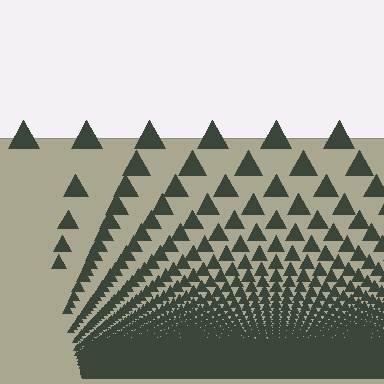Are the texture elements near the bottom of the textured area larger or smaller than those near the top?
Smaller. The gradient is inverted — elements near the bottom are smaller and denser.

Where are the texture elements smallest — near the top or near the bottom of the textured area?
Near the bottom.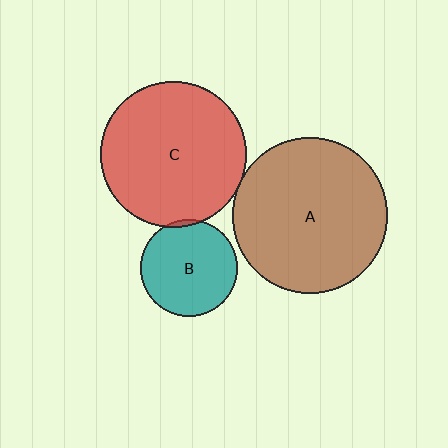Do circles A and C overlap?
Yes.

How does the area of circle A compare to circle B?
Approximately 2.5 times.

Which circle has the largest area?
Circle A (brown).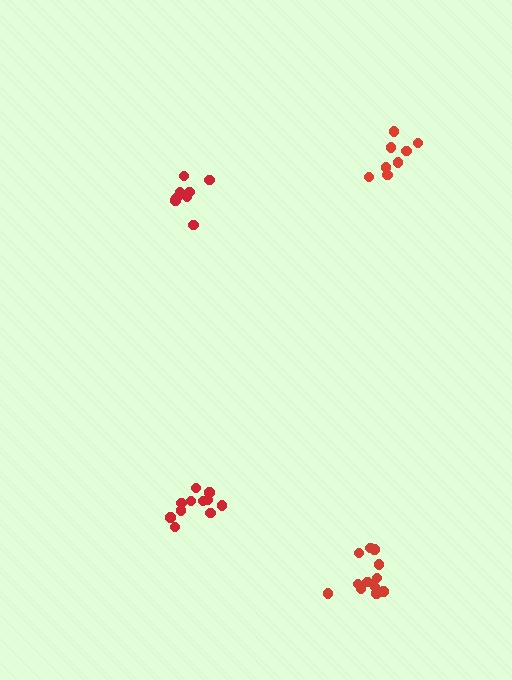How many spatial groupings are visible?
There are 4 spatial groupings.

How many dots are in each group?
Group 1: 11 dots, Group 2: 8 dots, Group 3: 13 dots, Group 4: 8 dots (40 total).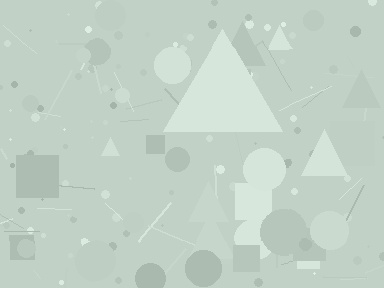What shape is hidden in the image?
A triangle is hidden in the image.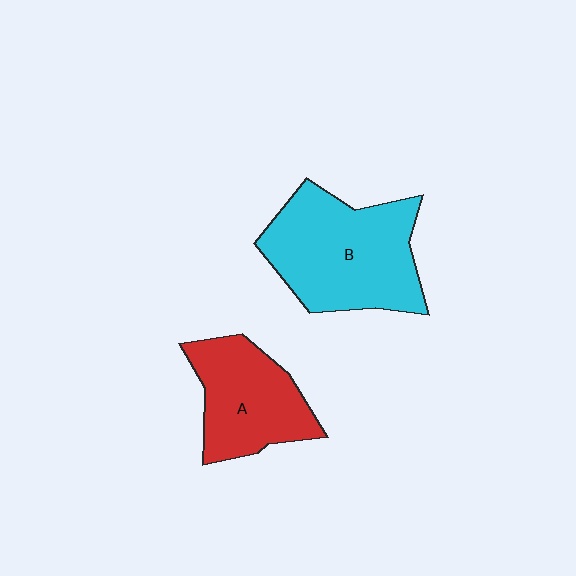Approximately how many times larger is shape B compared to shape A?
Approximately 1.4 times.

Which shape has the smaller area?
Shape A (red).